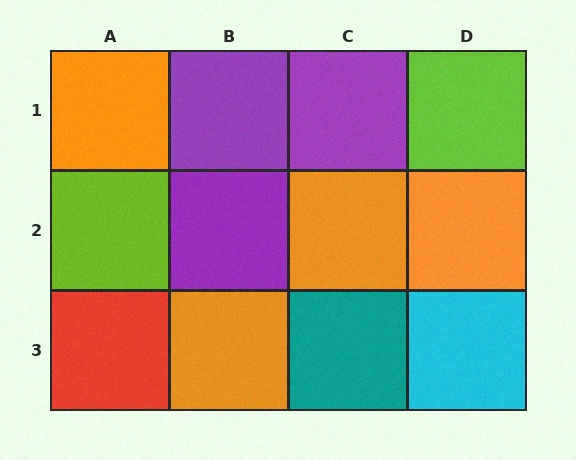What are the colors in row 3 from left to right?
Red, orange, teal, cyan.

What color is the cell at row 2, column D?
Orange.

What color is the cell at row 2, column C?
Orange.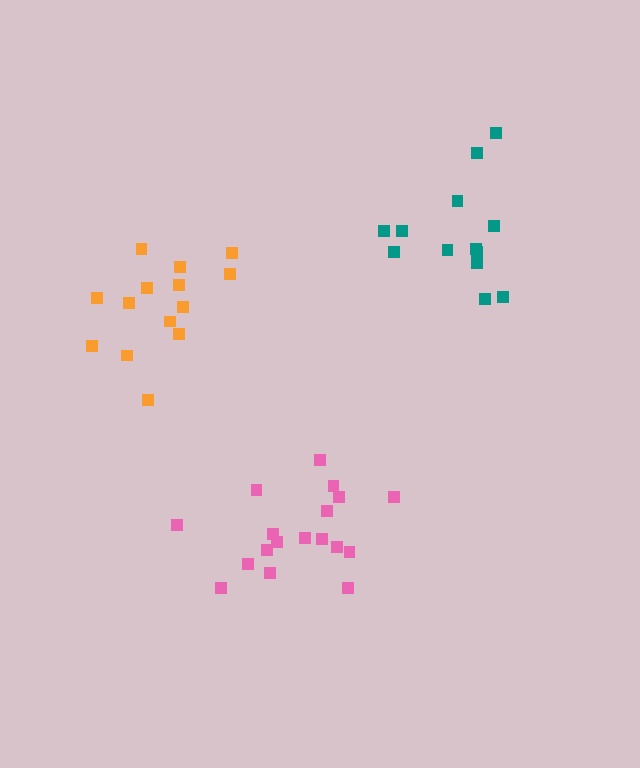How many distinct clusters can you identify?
There are 3 distinct clusters.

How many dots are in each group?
Group 1: 18 dots, Group 2: 14 dots, Group 3: 13 dots (45 total).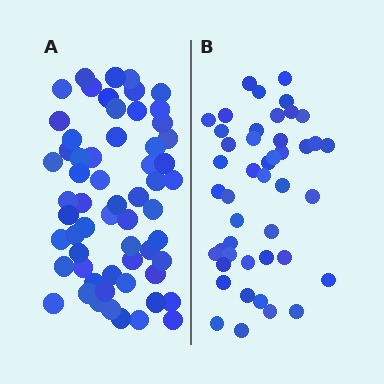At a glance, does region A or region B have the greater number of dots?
Region A (the left region) has more dots.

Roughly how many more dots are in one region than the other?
Region A has approximately 15 more dots than region B.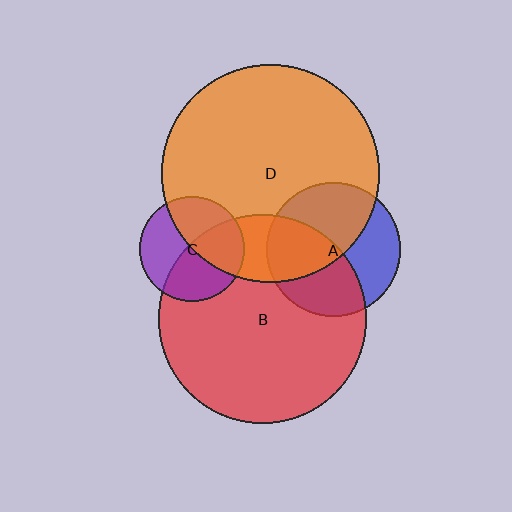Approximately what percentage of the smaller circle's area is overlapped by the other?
Approximately 50%.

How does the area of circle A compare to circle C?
Approximately 1.6 times.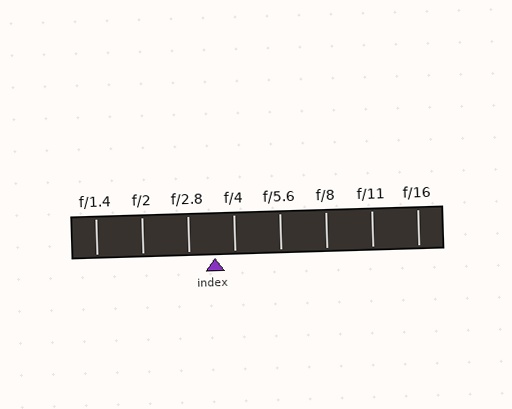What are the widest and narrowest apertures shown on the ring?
The widest aperture shown is f/1.4 and the narrowest is f/16.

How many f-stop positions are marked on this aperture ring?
There are 8 f-stop positions marked.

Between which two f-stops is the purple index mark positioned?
The index mark is between f/2.8 and f/4.